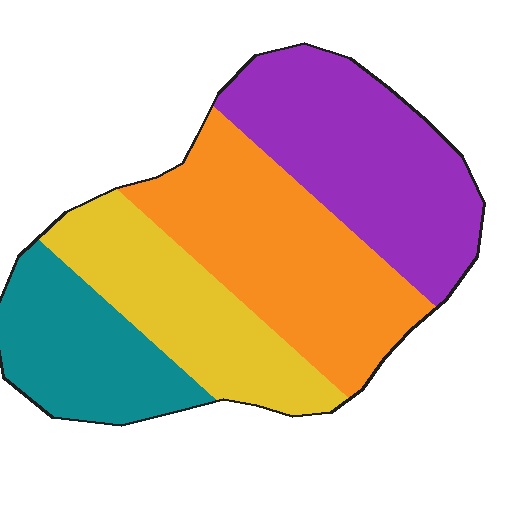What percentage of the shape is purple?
Purple covers roughly 30% of the shape.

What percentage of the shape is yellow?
Yellow takes up about one fifth (1/5) of the shape.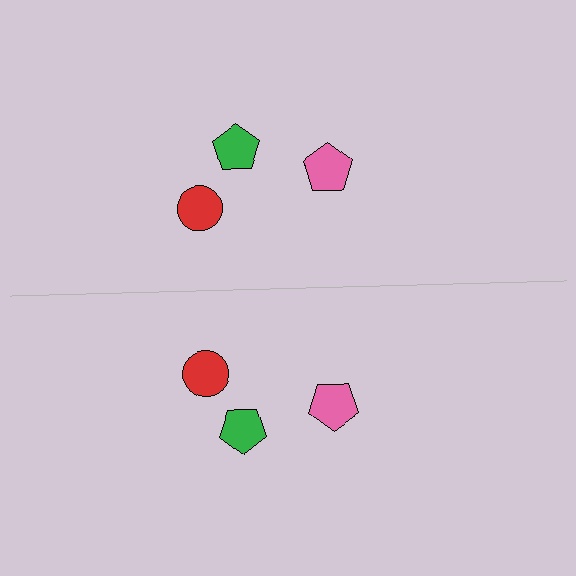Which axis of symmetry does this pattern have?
The pattern has a horizontal axis of symmetry running through the center of the image.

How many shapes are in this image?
There are 6 shapes in this image.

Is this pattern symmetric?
Yes, this pattern has bilateral (reflection) symmetry.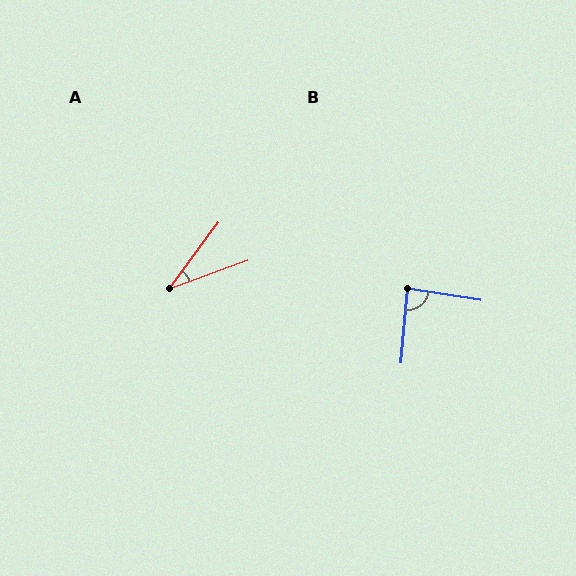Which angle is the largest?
B, at approximately 86 degrees.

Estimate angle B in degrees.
Approximately 86 degrees.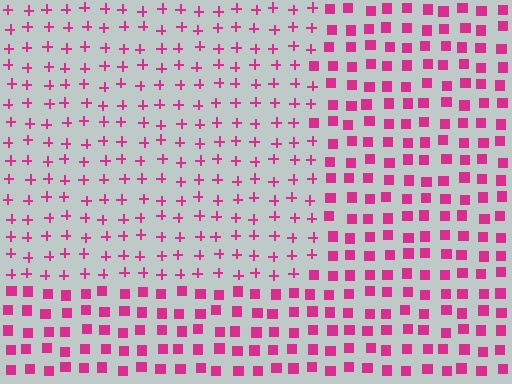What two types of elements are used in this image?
The image uses plus signs inside the rectangle region and squares outside it.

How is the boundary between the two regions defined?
The boundary is defined by a change in element shape: plus signs inside vs. squares outside. All elements share the same color and spacing.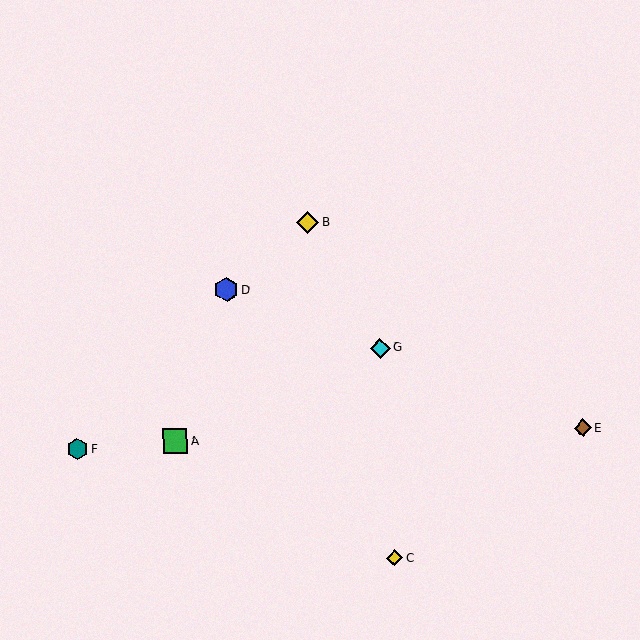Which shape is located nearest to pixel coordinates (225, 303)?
The blue hexagon (labeled D) at (226, 290) is nearest to that location.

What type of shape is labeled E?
Shape E is a brown diamond.